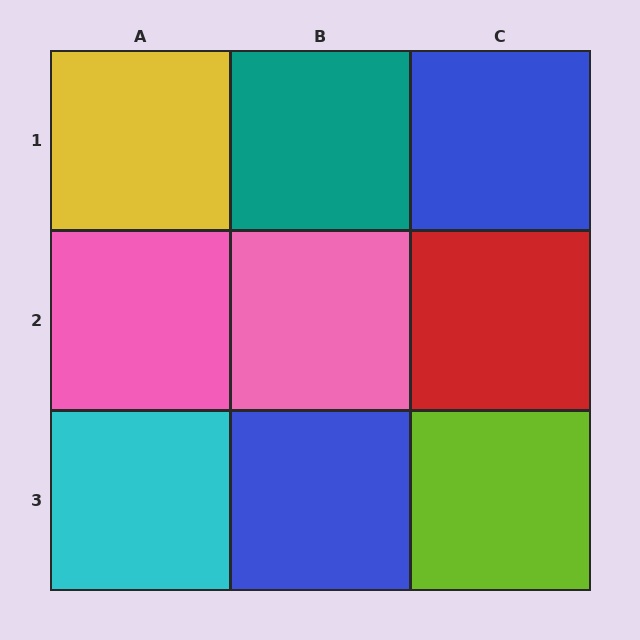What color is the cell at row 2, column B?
Pink.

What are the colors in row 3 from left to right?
Cyan, blue, lime.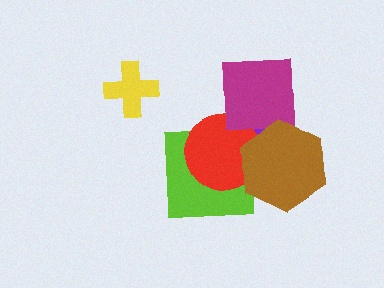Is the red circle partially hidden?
Yes, it is partially covered by another shape.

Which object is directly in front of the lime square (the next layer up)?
The red circle is directly in front of the lime square.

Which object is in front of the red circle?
The brown hexagon is in front of the red circle.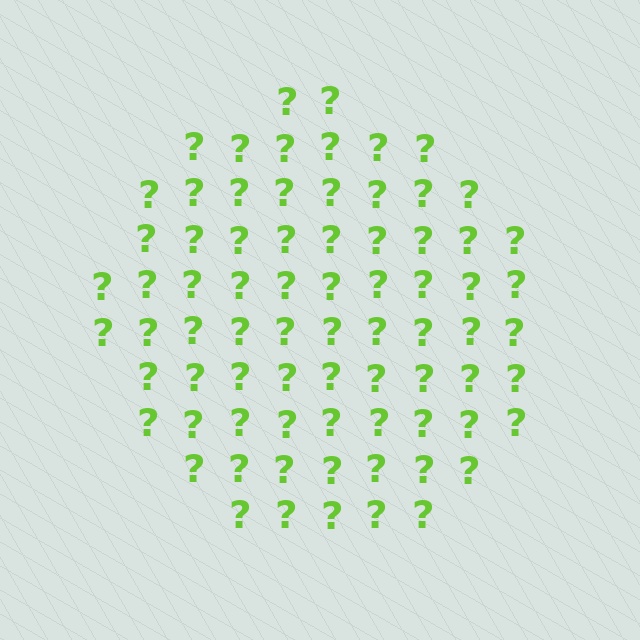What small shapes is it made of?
It is made of small question marks.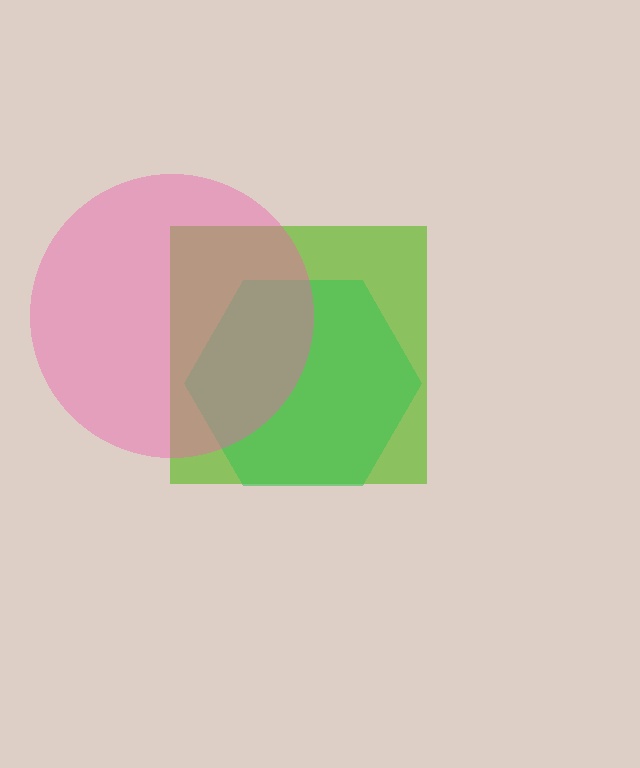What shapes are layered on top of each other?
The layered shapes are: a lime square, a green hexagon, a pink circle.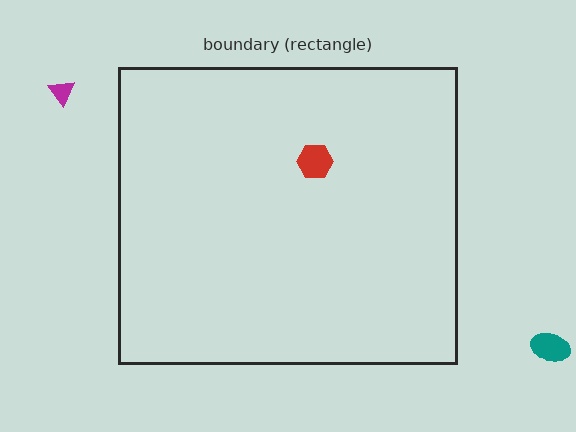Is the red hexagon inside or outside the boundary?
Inside.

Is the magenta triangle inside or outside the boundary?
Outside.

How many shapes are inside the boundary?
1 inside, 2 outside.